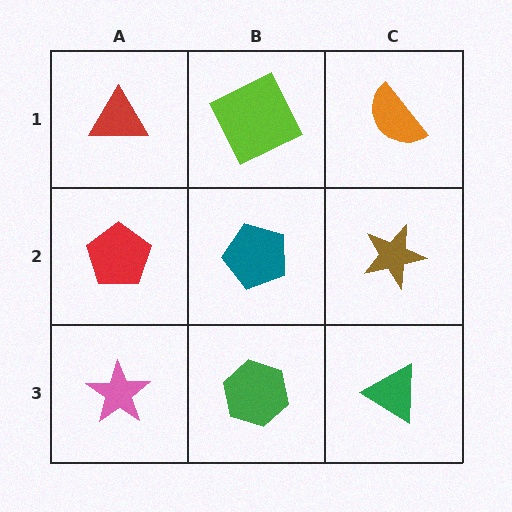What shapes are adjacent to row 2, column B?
A lime square (row 1, column B), a green hexagon (row 3, column B), a red pentagon (row 2, column A), a brown star (row 2, column C).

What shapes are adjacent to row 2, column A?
A red triangle (row 1, column A), a pink star (row 3, column A), a teal pentagon (row 2, column B).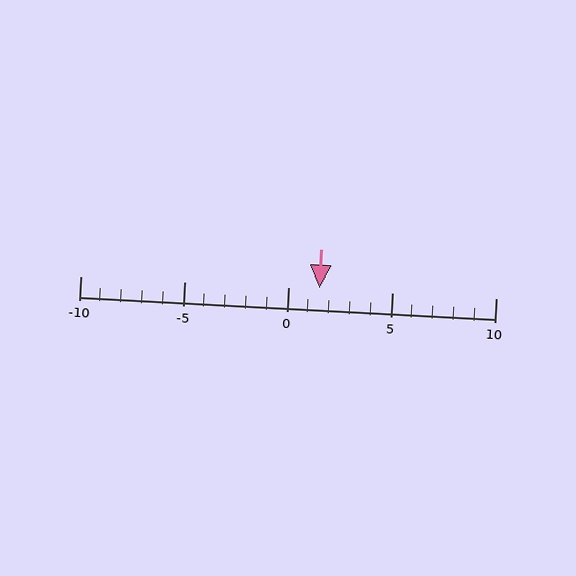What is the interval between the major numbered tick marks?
The major tick marks are spaced 5 units apart.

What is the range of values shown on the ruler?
The ruler shows values from -10 to 10.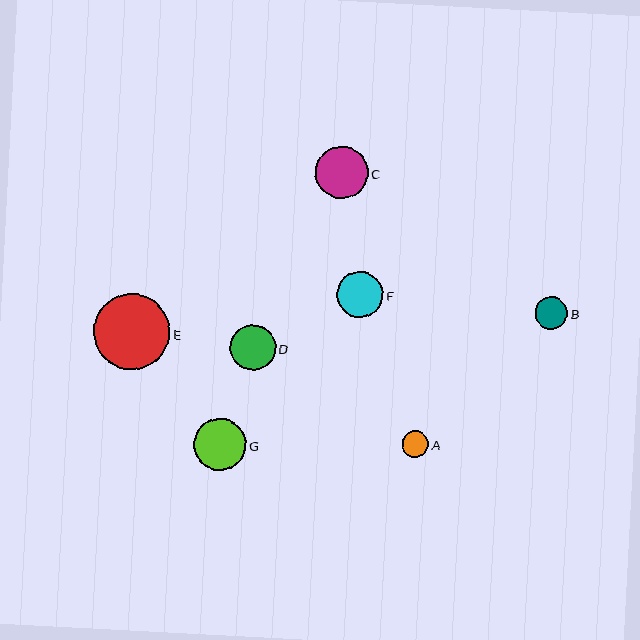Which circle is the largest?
Circle E is the largest with a size of approximately 76 pixels.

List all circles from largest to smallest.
From largest to smallest: E, C, G, F, D, B, A.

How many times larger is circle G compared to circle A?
Circle G is approximately 2.0 times the size of circle A.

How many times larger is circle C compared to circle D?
Circle C is approximately 1.2 times the size of circle D.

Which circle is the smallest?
Circle A is the smallest with a size of approximately 27 pixels.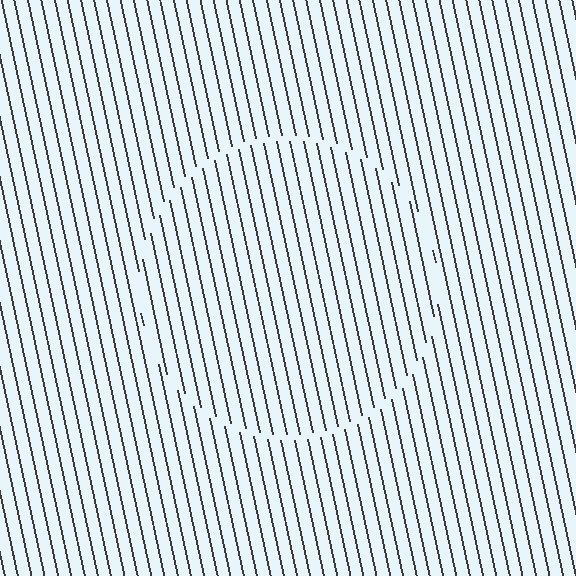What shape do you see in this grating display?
An illusory circle. The interior of the shape contains the same grating, shifted by half a period — the contour is defined by the phase discontinuity where line-ends from the inner and outer gratings abut.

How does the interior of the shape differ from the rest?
The interior of the shape contains the same grating, shifted by half a period — the contour is defined by the phase discontinuity where line-ends from the inner and outer gratings abut.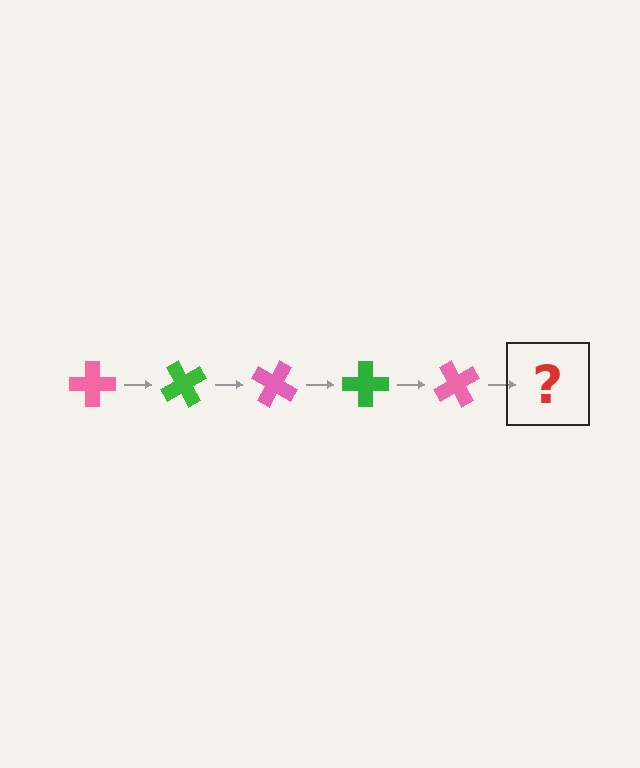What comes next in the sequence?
The next element should be a green cross, rotated 300 degrees from the start.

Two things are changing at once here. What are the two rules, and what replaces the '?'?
The two rules are that it rotates 60 degrees each step and the color cycles through pink and green. The '?' should be a green cross, rotated 300 degrees from the start.